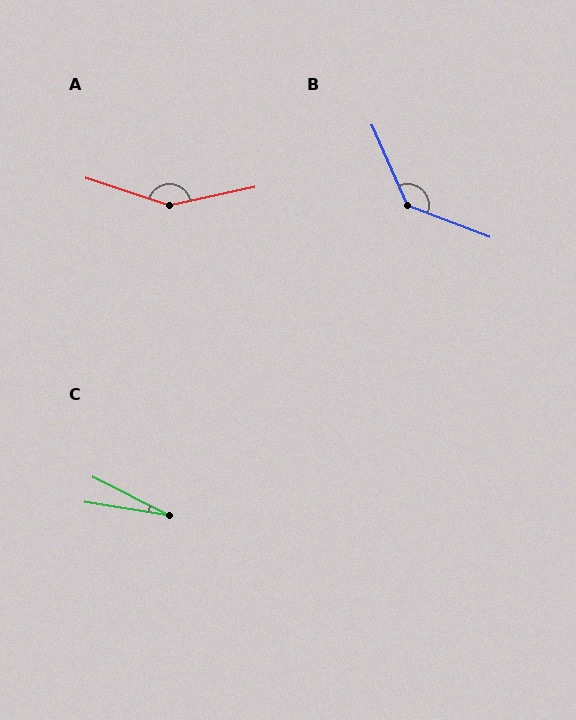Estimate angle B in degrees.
Approximately 135 degrees.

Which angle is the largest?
A, at approximately 149 degrees.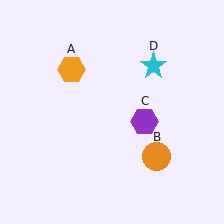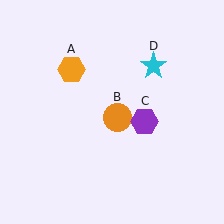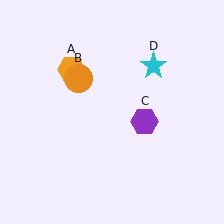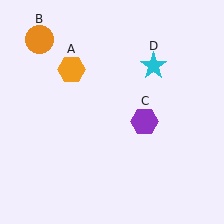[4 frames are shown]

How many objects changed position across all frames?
1 object changed position: orange circle (object B).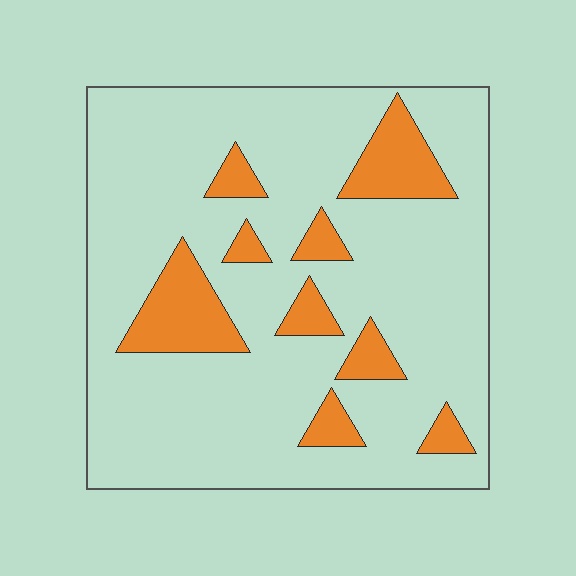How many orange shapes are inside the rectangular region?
9.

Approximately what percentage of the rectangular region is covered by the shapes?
Approximately 15%.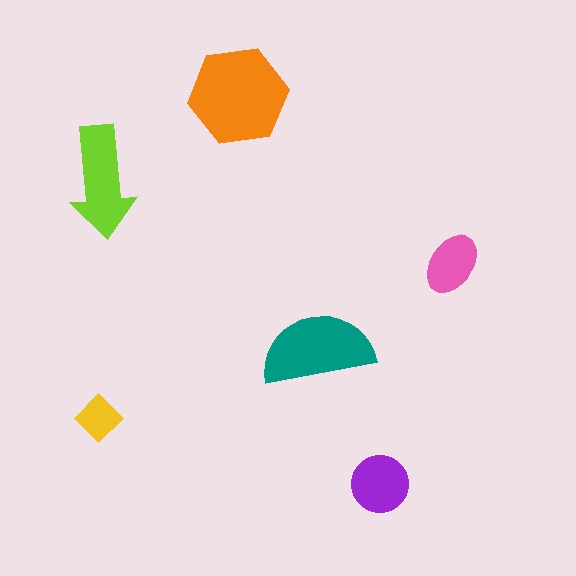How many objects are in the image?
There are 6 objects in the image.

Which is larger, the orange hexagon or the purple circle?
The orange hexagon.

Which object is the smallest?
The yellow diamond.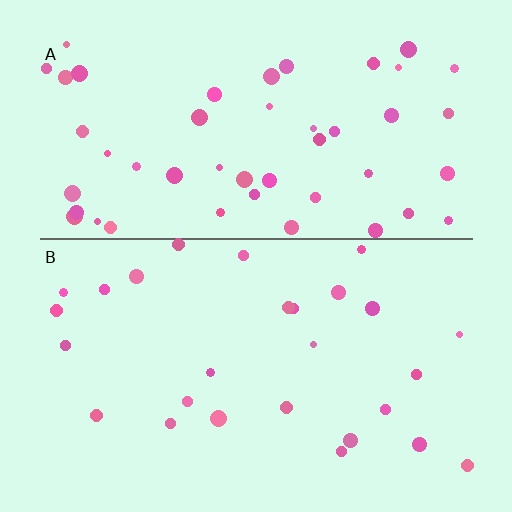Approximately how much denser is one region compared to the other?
Approximately 1.8× — region A over region B.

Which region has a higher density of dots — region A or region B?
A (the top).